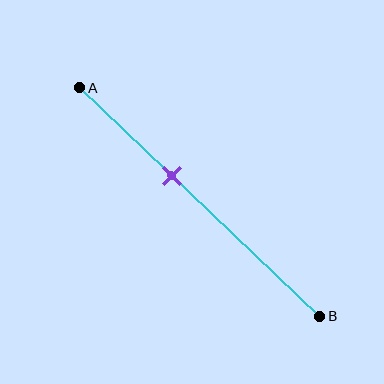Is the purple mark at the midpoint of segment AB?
No, the mark is at about 40% from A, not at the 50% midpoint.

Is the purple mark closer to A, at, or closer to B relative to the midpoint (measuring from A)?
The purple mark is closer to point A than the midpoint of segment AB.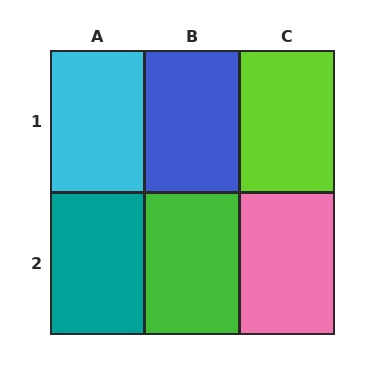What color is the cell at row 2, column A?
Teal.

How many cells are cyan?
1 cell is cyan.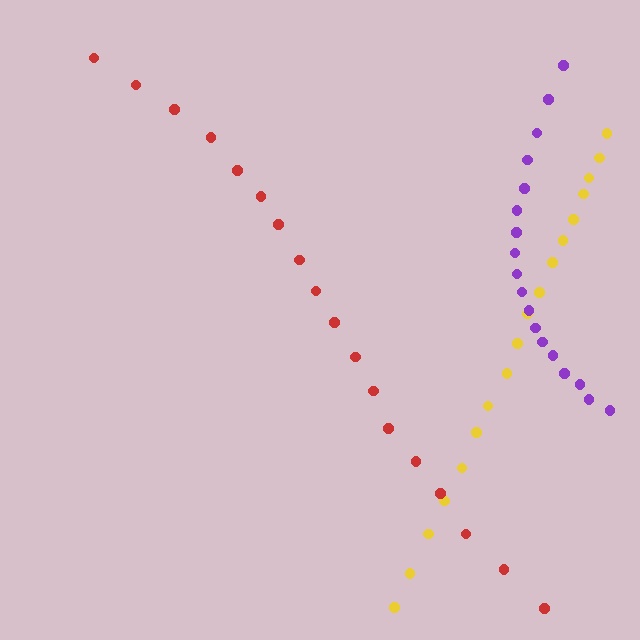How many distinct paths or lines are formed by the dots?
There are 3 distinct paths.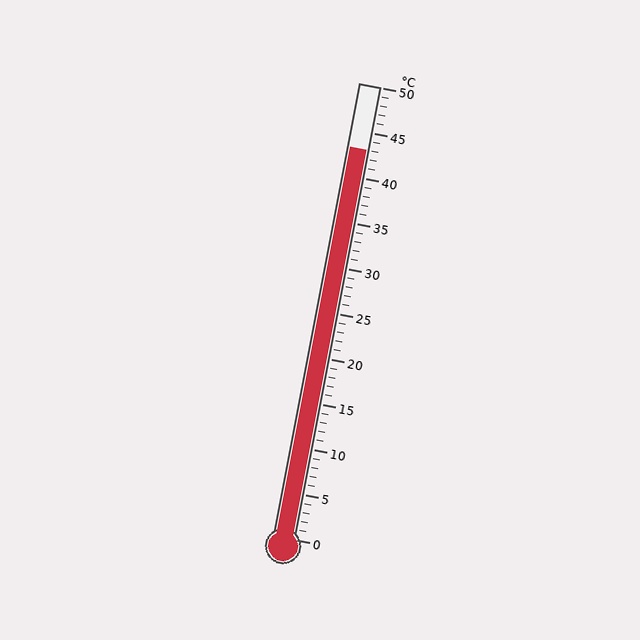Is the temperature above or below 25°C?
The temperature is above 25°C.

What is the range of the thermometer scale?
The thermometer scale ranges from 0°C to 50°C.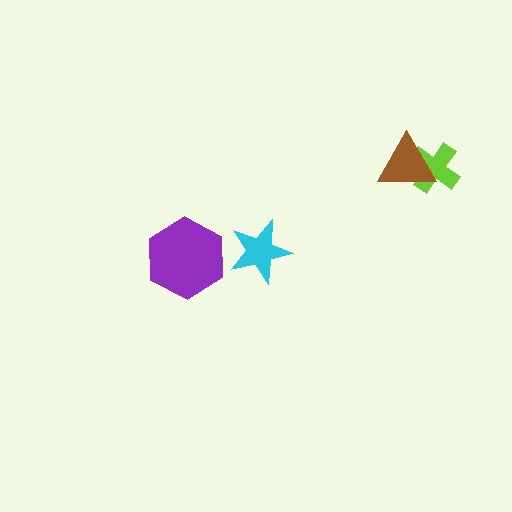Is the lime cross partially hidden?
Yes, it is partially covered by another shape.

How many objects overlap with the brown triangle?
1 object overlaps with the brown triangle.